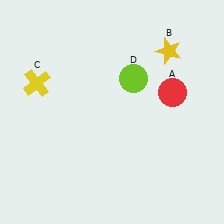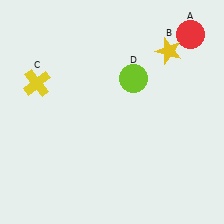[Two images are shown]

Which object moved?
The red circle (A) moved up.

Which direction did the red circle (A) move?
The red circle (A) moved up.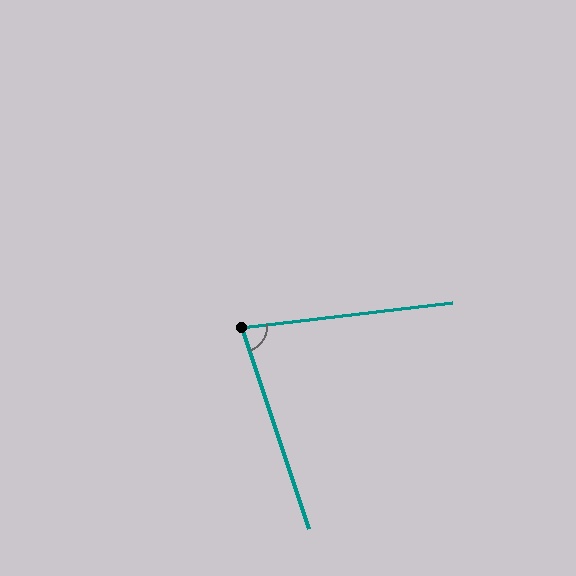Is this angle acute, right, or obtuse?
It is acute.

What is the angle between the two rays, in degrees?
Approximately 78 degrees.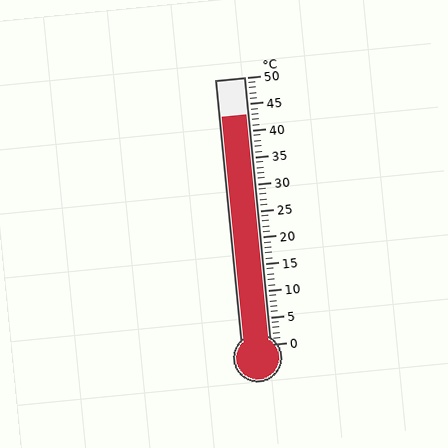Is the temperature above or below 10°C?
The temperature is above 10°C.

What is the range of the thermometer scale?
The thermometer scale ranges from 0°C to 50°C.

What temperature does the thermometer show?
The thermometer shows approximately 43°C.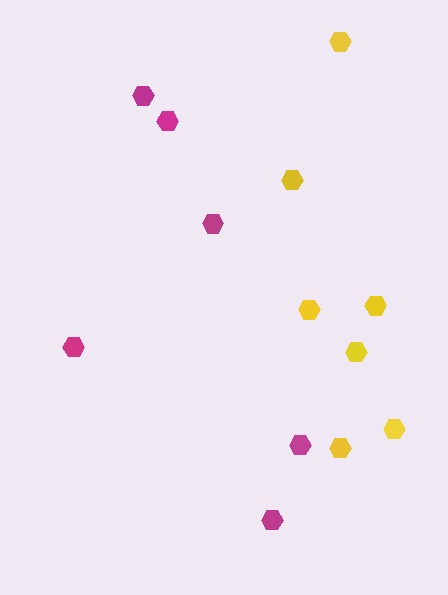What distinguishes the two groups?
There are 2 groups: one group of magenta hexagons (6) and one group of yellow hexagons (7).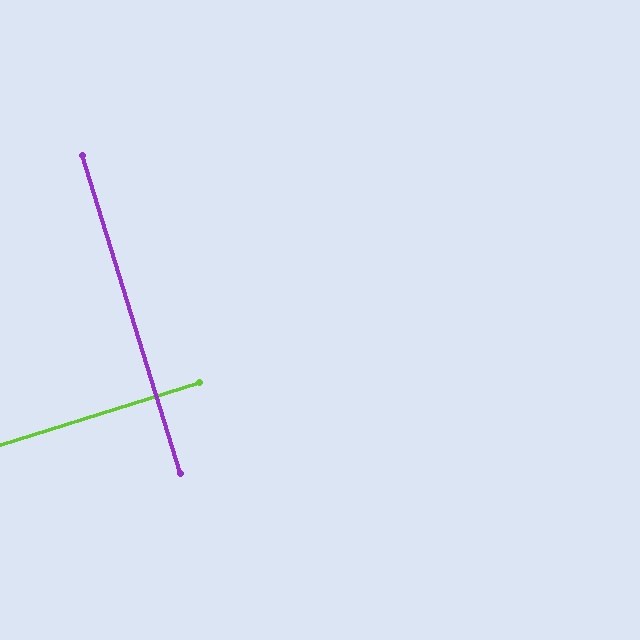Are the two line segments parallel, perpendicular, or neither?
Perpendicular — they meet at approximately 90°.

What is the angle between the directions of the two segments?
Approximately 90 degrees.